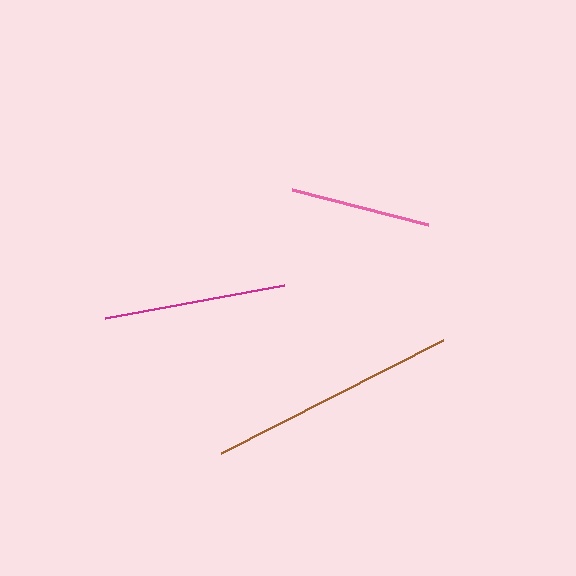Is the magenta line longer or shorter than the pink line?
The magenta line is longer than the pink line.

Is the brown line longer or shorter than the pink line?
The brown line is longer than the pink line.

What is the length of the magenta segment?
The magenta segment is approximately 182 pixels long.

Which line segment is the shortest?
The pink line is the shortest at approximately 140 pixels.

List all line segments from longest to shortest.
From longest to shortest: brown, magenta, pink.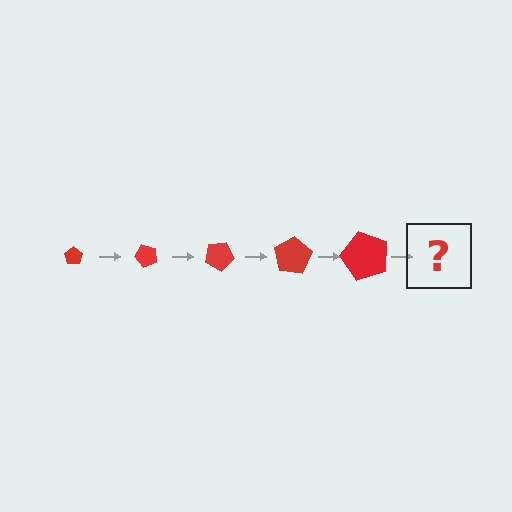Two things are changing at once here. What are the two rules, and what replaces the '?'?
The two rules are that the pentagon grows larger each step and it rotates 50 degrees each step. The '?' should be a pentagon, larger than the previous one and rotated 250 degrees from the start.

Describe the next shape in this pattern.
It should be a pentagon, larger than the previous one and rotated 250 degrees from the start.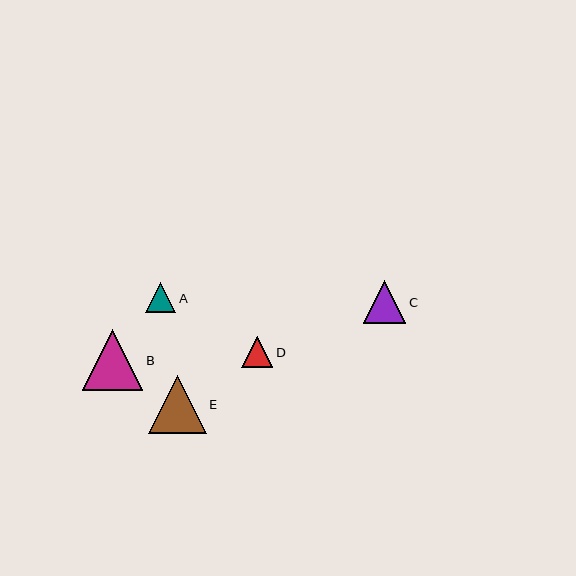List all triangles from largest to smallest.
From largest to smallest: B, E, C, D, A.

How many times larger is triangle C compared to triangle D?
Triangle C is approximately 1.4 times the size of triangle D.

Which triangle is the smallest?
Triangle A is the smallest with a size of approximately 30 pixels.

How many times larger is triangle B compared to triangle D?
Triangle B is approximately 1.9 times the size of triangle D.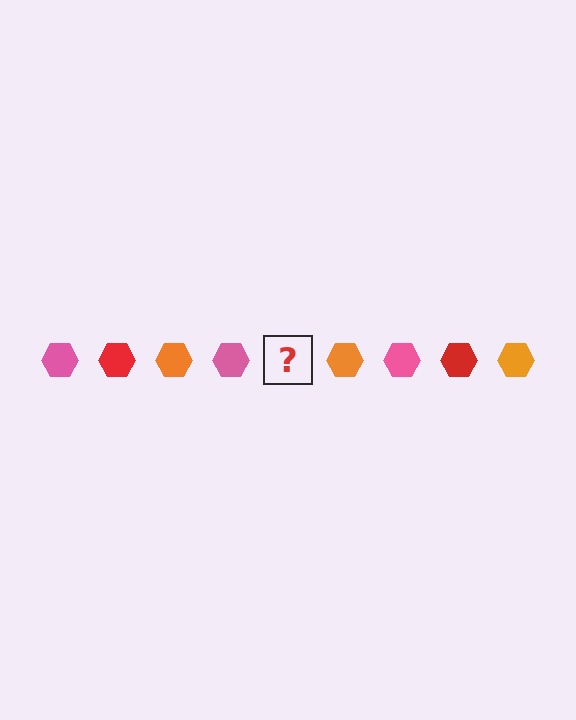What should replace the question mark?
The question mark should be replaced with a red hexagon.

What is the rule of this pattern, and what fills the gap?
The rule is that the pattern cycles through pink, red, orange hexagons. The gap should be filled with a red hexagon.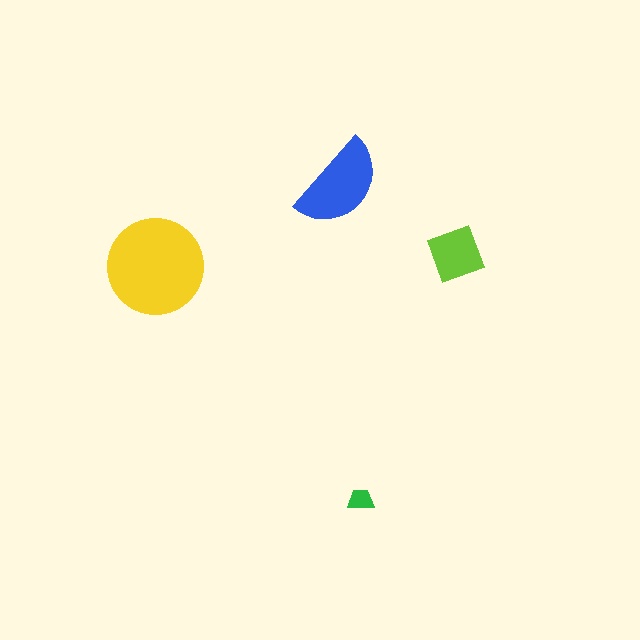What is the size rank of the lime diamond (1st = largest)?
3rd.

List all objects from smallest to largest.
The green trapezoid, the lime diamond, the blue semicircle, the yellow circle.